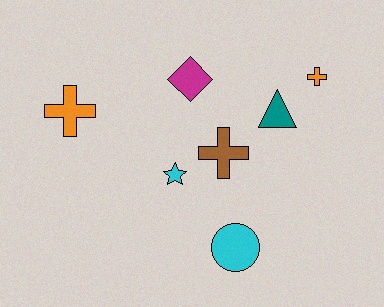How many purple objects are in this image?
There are no purple objects.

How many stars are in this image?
There is 1 star.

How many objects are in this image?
There are 7 objects.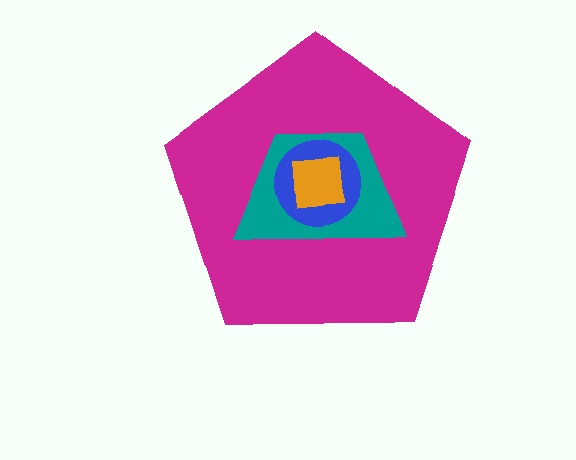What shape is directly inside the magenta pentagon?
The teal trapezoid.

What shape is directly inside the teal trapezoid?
The blue circle.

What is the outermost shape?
The magenta pentagon.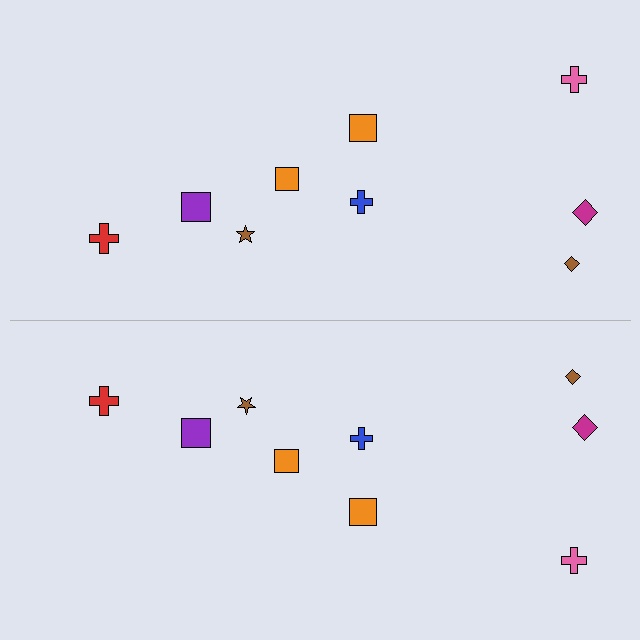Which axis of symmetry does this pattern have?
The pattern has a horizontal axis of symmetry running through the center of the image.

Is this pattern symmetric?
Yes, this pattern has bilateral (reflection) symmetry.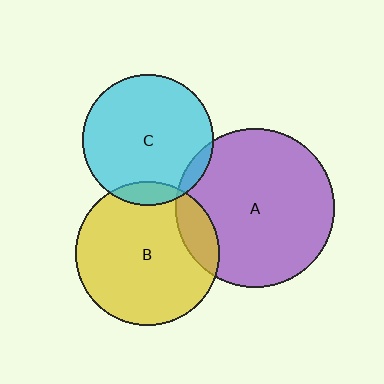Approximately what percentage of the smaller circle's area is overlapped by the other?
Approximately 10%.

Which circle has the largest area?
Circle A (purple).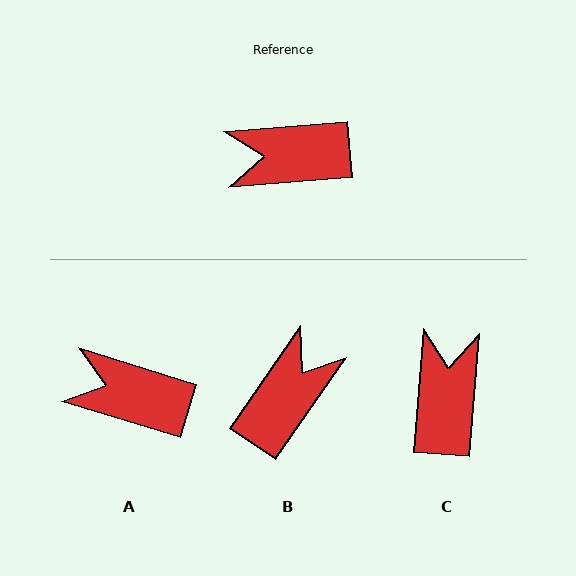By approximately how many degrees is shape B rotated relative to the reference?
Approximately 129 degrees clockwise.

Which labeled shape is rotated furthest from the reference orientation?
B, about 129 degrees away.